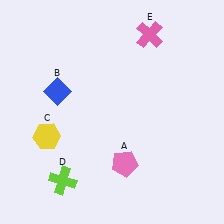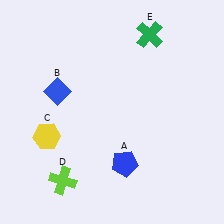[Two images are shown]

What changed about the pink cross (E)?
In Image 1, E is pink. In Image 2, it changed to green.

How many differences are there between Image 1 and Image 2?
There are 2 differences between the two images.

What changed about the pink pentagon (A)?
In Image 1, A is pink. In Image 2, it changed to blue.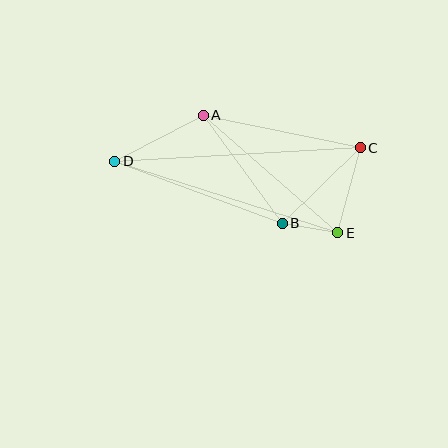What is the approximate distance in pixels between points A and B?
The distance between A and B is approximately 134 pixels.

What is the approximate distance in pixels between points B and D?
The distance between B and D is approximately 179 pixels.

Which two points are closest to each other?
Points B and E are closest to each other.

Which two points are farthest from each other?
Points C and D are farthest from each other.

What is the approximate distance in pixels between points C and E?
The distance between C and E is approximately 88 pixels.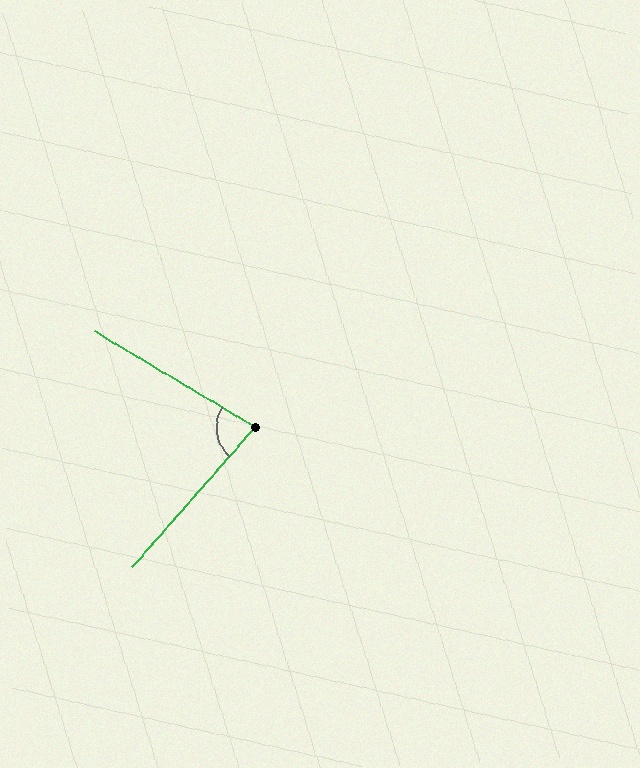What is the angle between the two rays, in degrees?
Approximately 79 degrees.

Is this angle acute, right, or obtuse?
It is acute.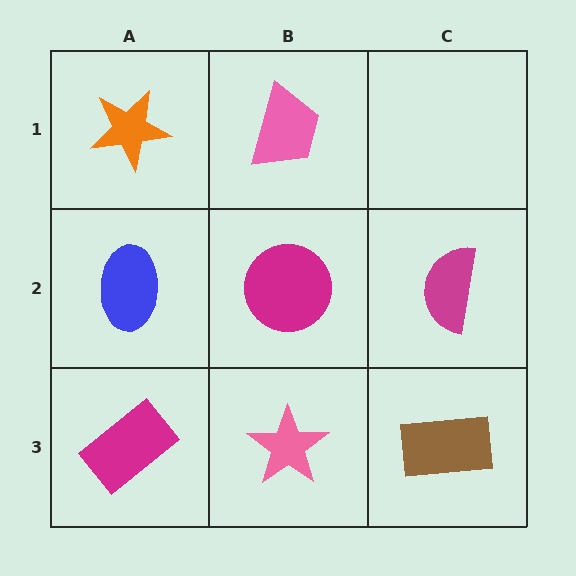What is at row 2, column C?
A magenta semicircle.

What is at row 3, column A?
A magenta rectangle.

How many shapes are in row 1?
2 shapes.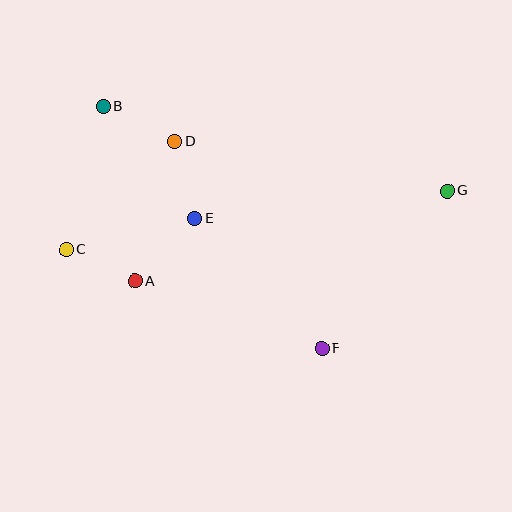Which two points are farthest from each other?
Points C and G are farthest from each other.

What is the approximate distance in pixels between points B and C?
The distance between B and C is approximately 148 pixels.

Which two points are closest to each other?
Points A and C are closest to each other.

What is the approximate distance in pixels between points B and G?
The distance between B and G is approximately 355 pixels.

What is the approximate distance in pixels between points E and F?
The distance between E and F is approximately 182 pixels.